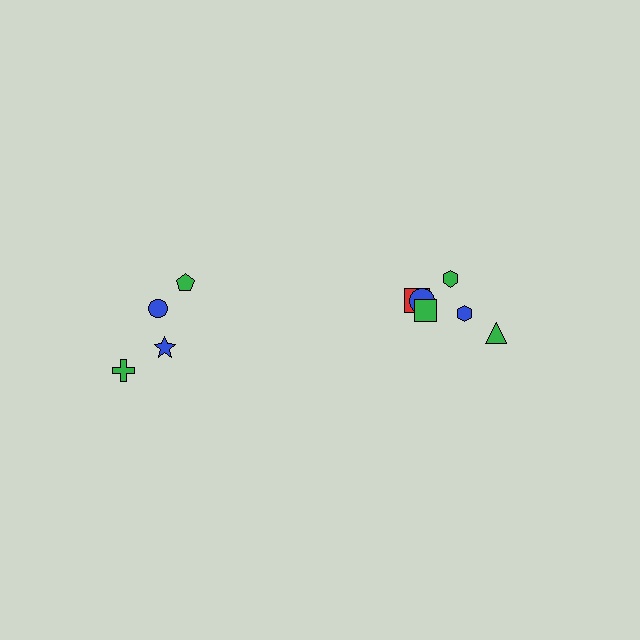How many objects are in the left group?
There are 4 objects.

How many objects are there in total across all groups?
There are 10 objects.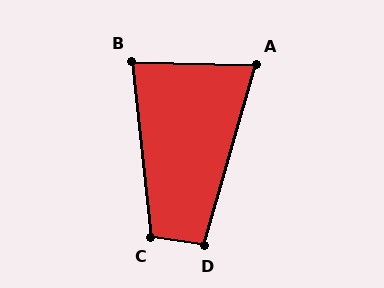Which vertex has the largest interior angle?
C, at approximately 105 degrees.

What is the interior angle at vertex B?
Approximately 83 degrees (acute).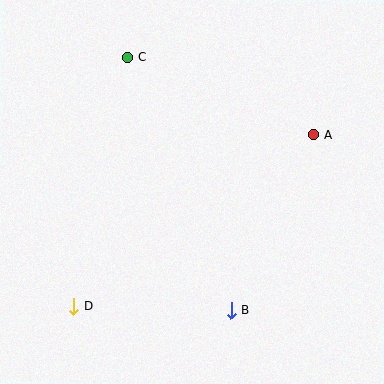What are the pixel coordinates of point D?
Point D is at (74, 306).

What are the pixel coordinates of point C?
Point C is at (127, 57).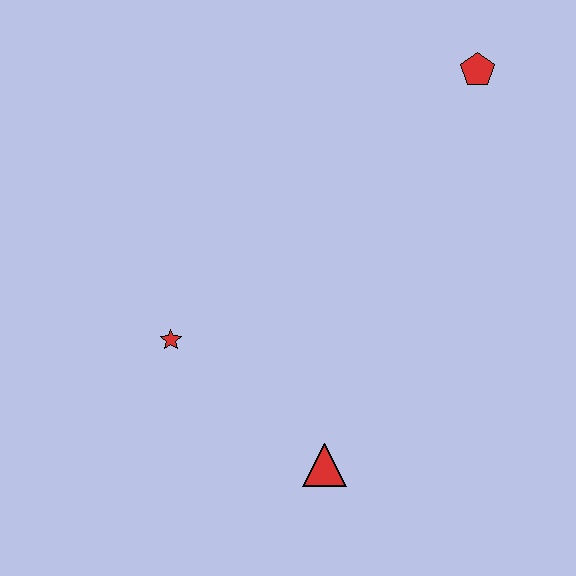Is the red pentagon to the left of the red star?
No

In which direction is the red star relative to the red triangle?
The red star is to the left of the red triangle.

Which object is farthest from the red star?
The red pentagon is farthest from the red star.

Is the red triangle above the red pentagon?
No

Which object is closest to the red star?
The red triangle is closest to the red star.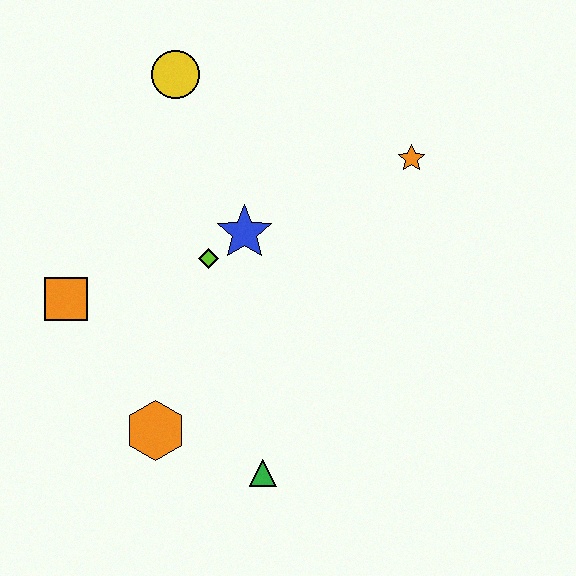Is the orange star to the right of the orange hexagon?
Yes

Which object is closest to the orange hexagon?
The green triangle is closest to the orange hexagon.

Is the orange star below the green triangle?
No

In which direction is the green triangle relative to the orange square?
The green triangle is to the right of the orange square.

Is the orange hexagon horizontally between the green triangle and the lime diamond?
No